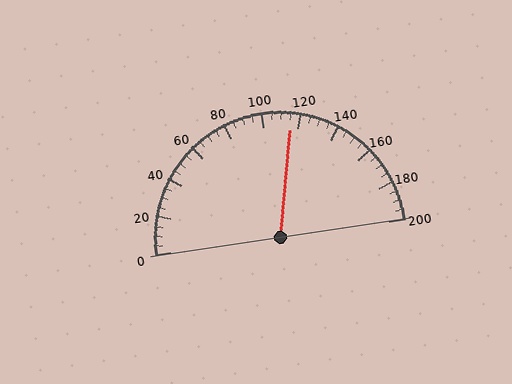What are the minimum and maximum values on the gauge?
The gauge ranges from 0 to 200.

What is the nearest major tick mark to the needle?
The nearest major tick mark is 120.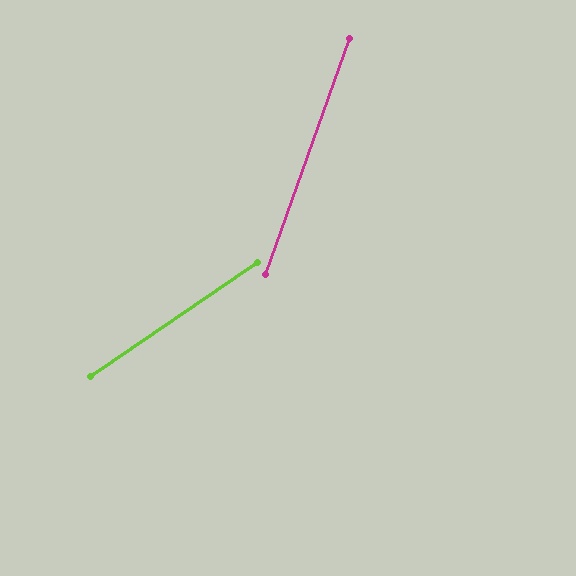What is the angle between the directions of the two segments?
Approximately 36 degrees.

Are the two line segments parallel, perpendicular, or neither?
Neither parallel nor perpendicular — they differ by about 36°.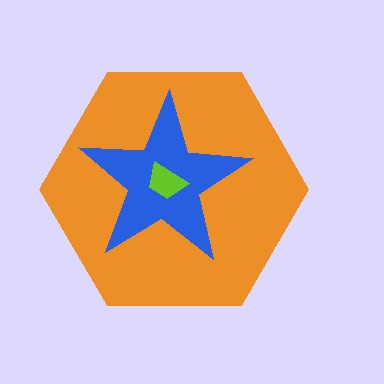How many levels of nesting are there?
3.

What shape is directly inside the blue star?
The lime trapezoid.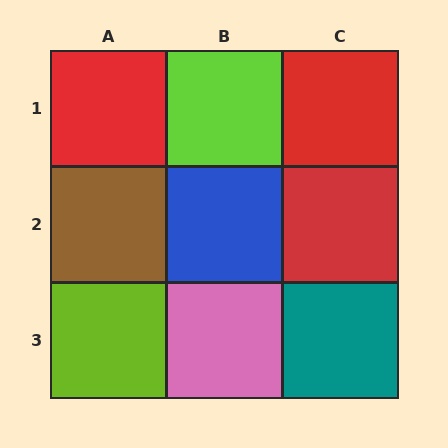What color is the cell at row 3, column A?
Lime.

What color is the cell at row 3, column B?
Pink.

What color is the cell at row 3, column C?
Teal.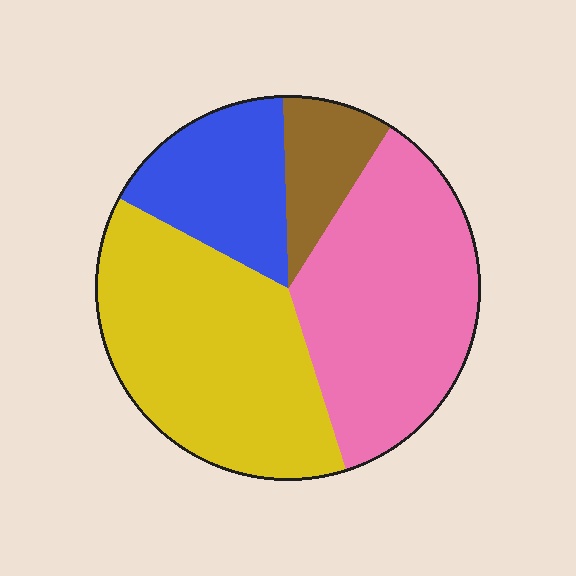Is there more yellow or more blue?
Yellow.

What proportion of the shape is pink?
Pink covers roughly 35% of the shape.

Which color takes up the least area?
Brown, at roughly 10%.